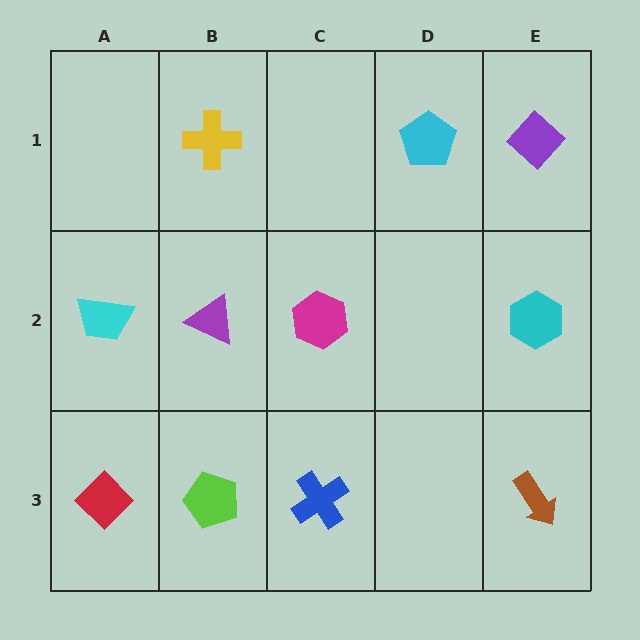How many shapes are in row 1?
3 shapes.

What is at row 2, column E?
A cyan hexagon.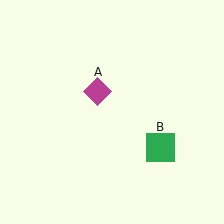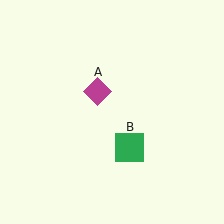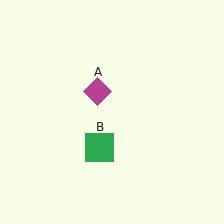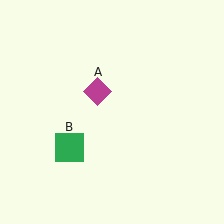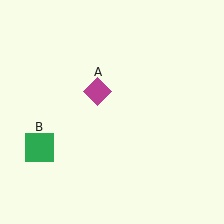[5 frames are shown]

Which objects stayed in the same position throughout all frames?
Magenta diamond (object A) remained stationary.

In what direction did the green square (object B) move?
The green square (object B) moved left.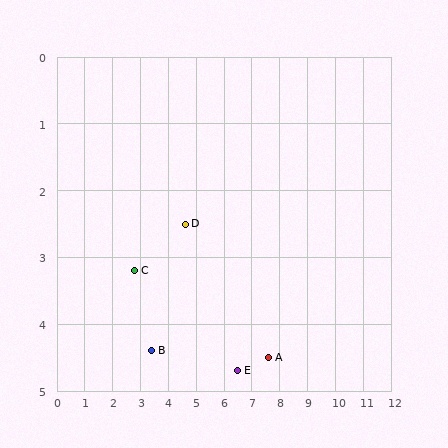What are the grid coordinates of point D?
Point D is at approximately (4.6, 2.5).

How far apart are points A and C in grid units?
Points A and C are about 5.0 grid units apart.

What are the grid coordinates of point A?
Point A is at approximately (7.6, 4.5).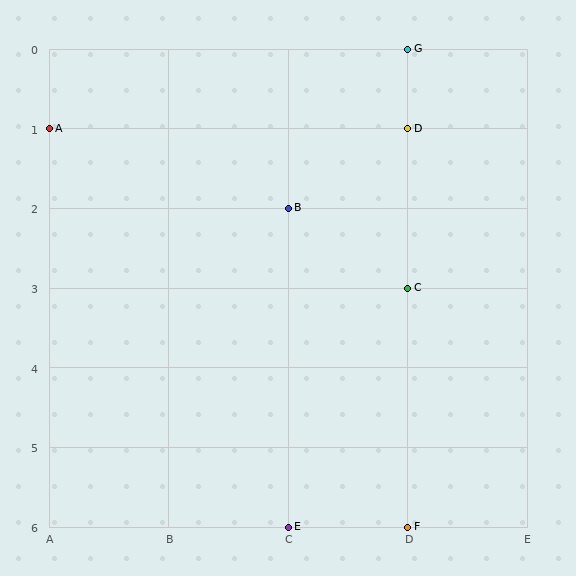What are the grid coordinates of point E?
Point E is at grid coordinates (C, 6).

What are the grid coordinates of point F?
Point F is at grid coordinates (D, 6).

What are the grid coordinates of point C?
Point C is at grid coordinates (D, 3).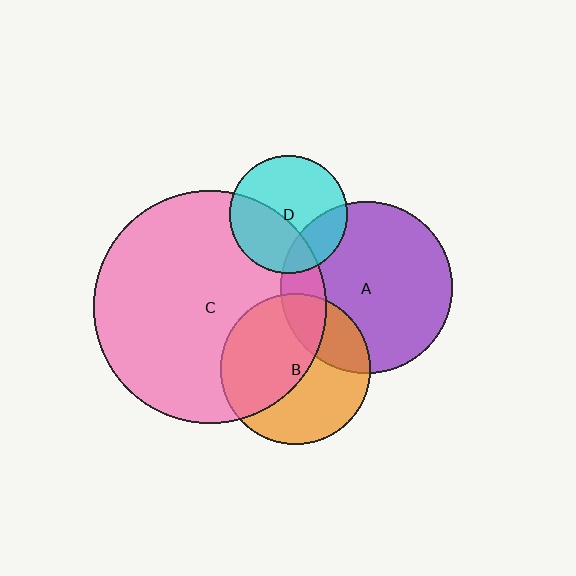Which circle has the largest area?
Circle C (pink).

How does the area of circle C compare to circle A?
Approximately 1.9 times.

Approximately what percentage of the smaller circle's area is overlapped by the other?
Approximately 40%.